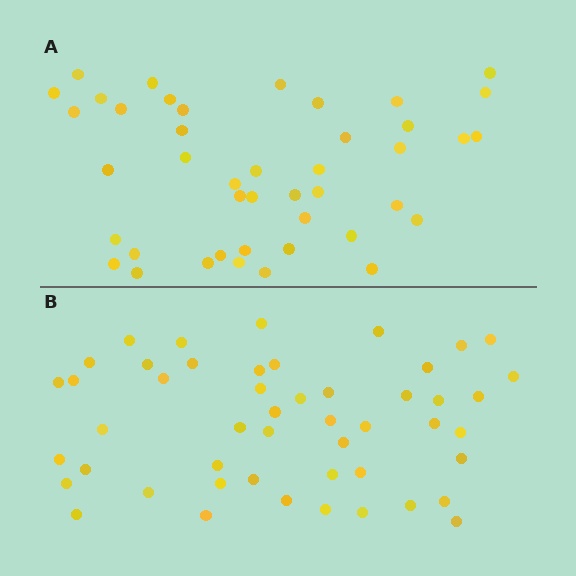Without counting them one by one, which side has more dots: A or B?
Region B (the bottom region) has more dots.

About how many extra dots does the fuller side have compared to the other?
Region B has about 6 more dots than region A.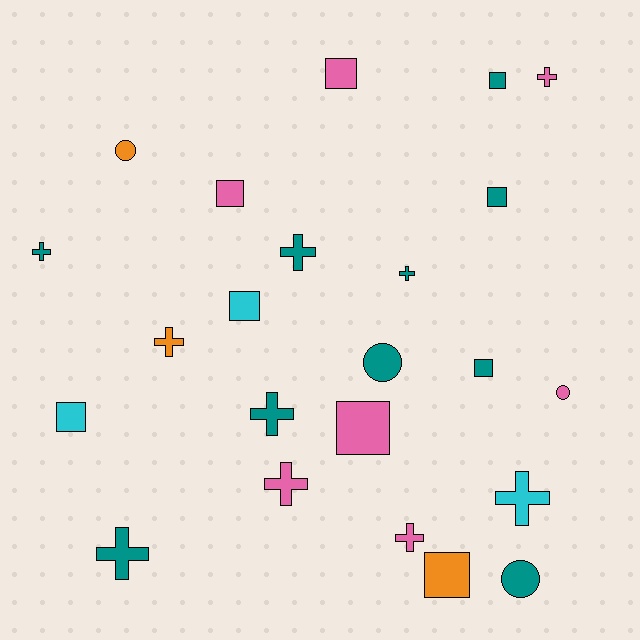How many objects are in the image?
There are 23 objects.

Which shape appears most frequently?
Cross, with 10 objects.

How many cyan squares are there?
There are 2 cyan squares.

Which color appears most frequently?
Teal, with 10 objects.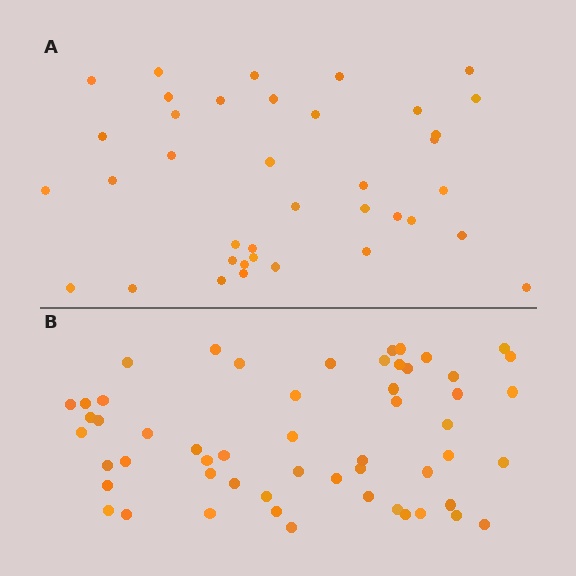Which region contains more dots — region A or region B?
Region B (the bottom region) has more dots.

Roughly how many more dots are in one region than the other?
Region B has approximately 15 more dots than region A.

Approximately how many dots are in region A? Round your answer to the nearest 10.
About 40 dots. (The exact count is 38, which rounds to 40.)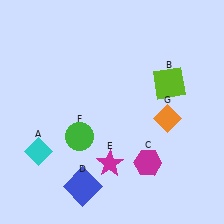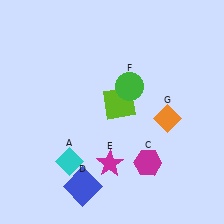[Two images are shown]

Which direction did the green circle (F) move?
The green circle (F) moved up.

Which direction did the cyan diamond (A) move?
The cyan diamond (A) moved right.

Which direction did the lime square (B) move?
The lime square (B) moved left.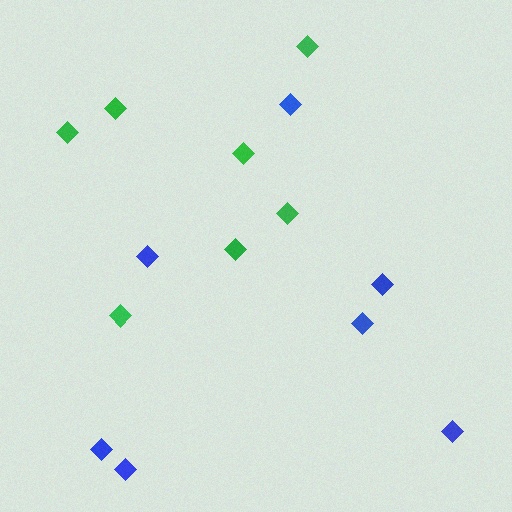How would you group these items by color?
There are 2 groups: one group of green diamonds (7) and one group of blue diamonds (7).